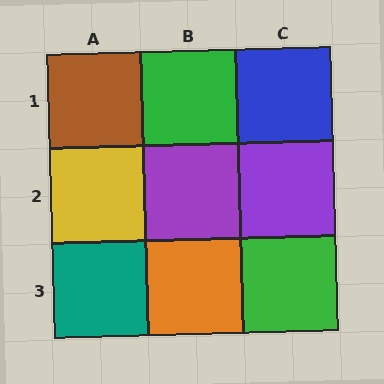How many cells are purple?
2 cells are purple.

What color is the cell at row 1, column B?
Green.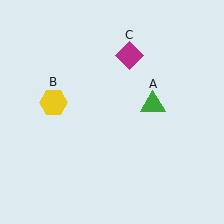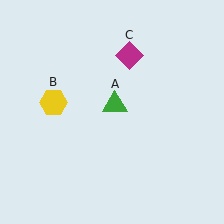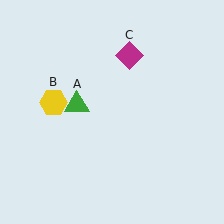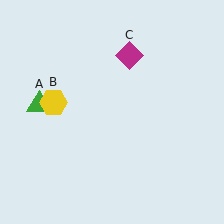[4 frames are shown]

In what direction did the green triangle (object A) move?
The green triangle (object A) moved left.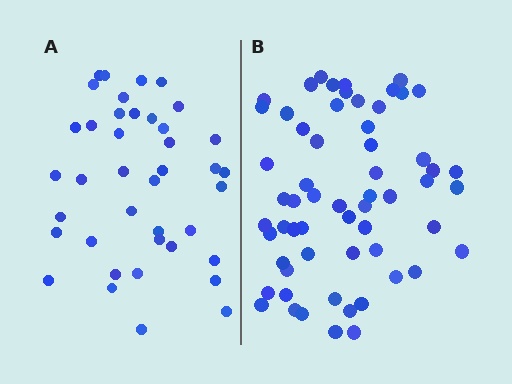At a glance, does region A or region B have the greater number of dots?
Region B (the right region) has more dots.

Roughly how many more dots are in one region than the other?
Region B has approximately 20 more dots than region A.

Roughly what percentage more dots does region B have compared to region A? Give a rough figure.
About 50% more.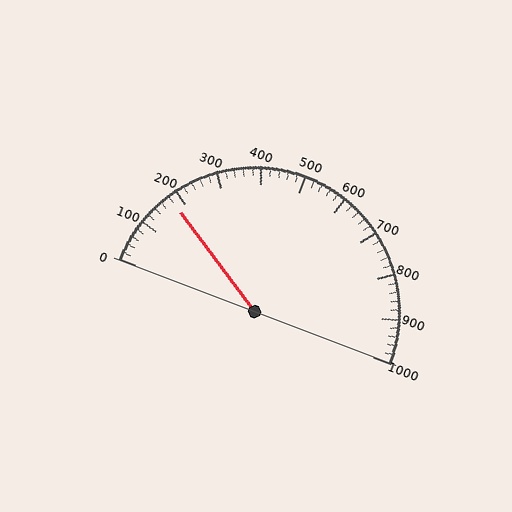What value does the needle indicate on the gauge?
The needle indicates approximately 180.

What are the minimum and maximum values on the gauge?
The gauge ranges from 0 to 1000.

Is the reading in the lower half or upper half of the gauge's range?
The reading is in the lower half of the range (0 to 1000).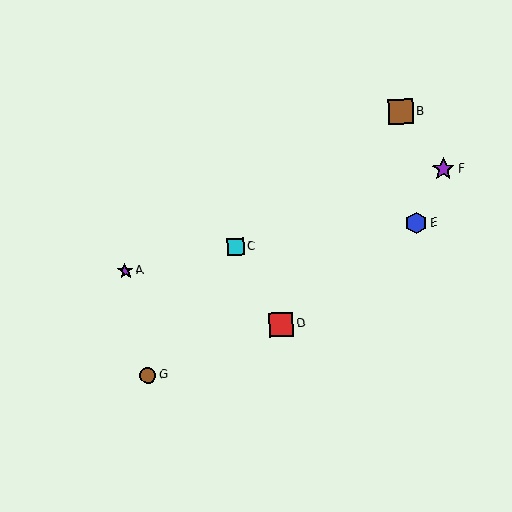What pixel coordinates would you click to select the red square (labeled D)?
Click at (281, 324) to select the red square D.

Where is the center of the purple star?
The center of the purple star is at (443, 169).